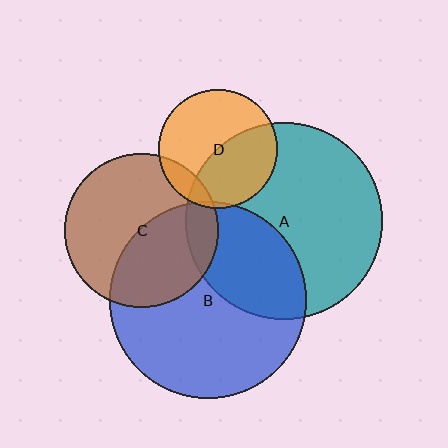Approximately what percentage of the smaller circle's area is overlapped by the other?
Approximately 5%.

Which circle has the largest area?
Circle A (teal).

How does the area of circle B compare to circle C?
Approximately 1.6 times.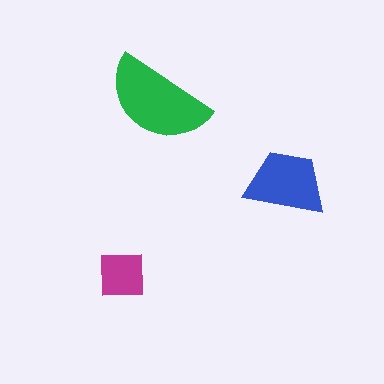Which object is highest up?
The green semicircle is topmost.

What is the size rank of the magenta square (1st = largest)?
3rd.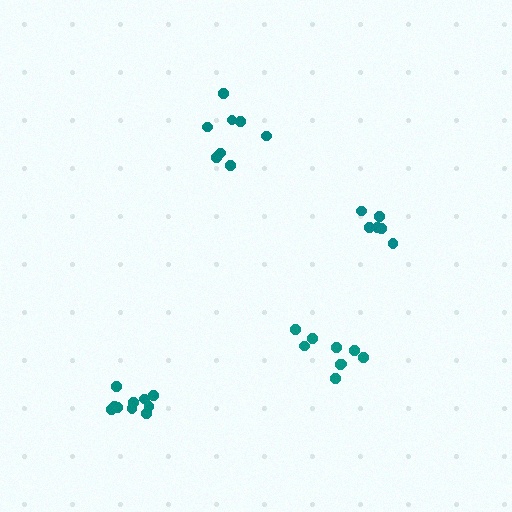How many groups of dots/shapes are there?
There are 4 groups.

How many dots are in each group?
Group 1: 6 dots, Group 2: 8 dots, Group 3: 10 dots, Group 4: 9 dots (33 total).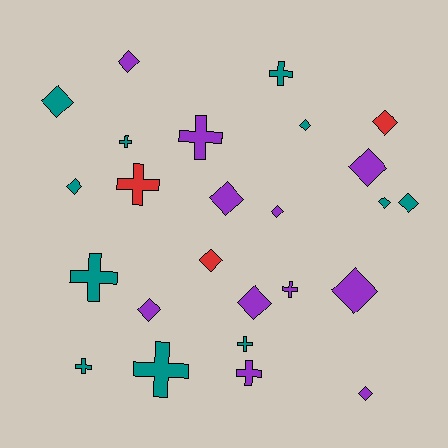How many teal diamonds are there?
There are 5 teal diamonds.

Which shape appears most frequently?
Diamond, with 15 objects.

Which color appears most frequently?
Teal, with 11 objects.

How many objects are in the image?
There are 25 objects.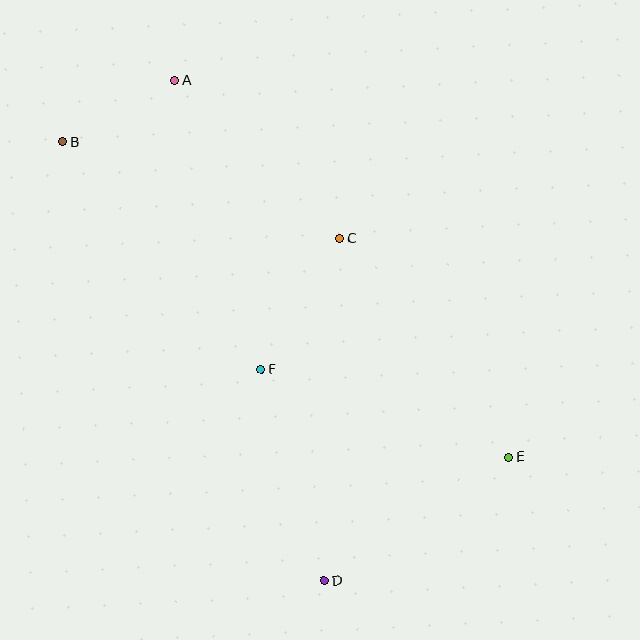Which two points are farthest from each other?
Points B and E are farthest from each other.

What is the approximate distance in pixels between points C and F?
The distance between C and F is approximately 153 pixels.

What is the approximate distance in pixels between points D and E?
The distance between D and E is approximately 222 pixels.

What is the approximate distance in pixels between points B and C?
The distance between B and C is approximately 294 pixels.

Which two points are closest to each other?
Points A and B are closest to each other.